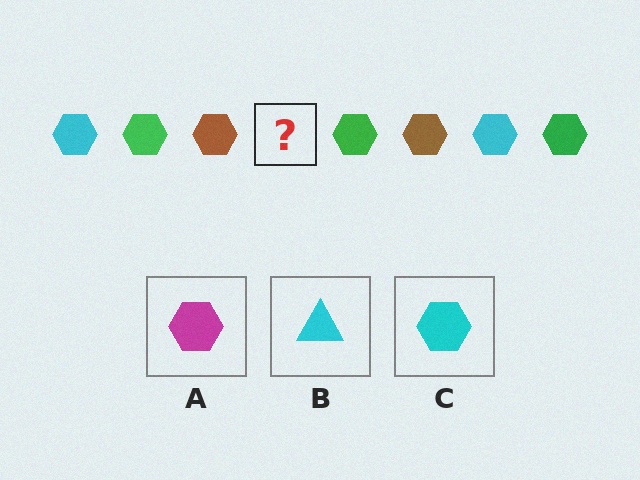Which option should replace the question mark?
Option C.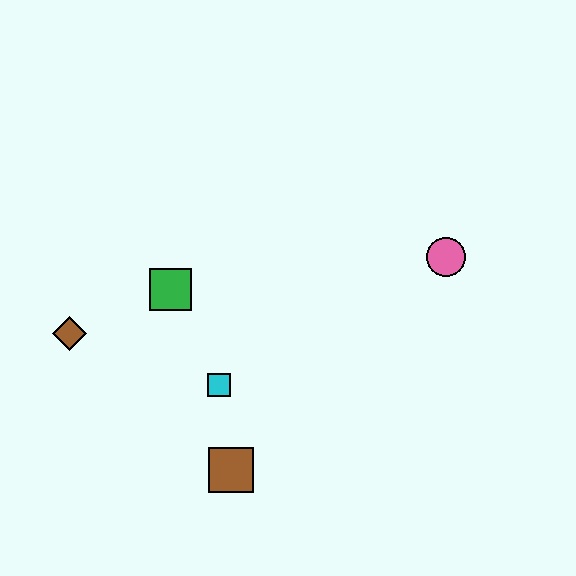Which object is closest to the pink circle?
The cyan square is closest to the pink circle.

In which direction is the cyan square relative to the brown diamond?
The cyan square is to the right of the brown diamond.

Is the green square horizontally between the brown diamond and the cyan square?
Yes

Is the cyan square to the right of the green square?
Yes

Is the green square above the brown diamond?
Yes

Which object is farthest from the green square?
The pink circle is farthest from the green square.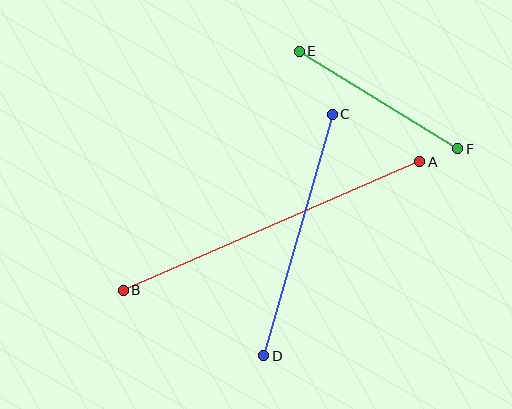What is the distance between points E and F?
The distance is approximately 186 pixels.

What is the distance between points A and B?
The distance is approximately 323 pixels.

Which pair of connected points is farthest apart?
Points A and B are farthest apart.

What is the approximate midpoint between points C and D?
The midpoint is at approximately (298, 235) pixels.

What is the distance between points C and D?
The distance is approximately 251 pixels.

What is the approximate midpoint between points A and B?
The midpoint is at approximately (271, 226) pixels.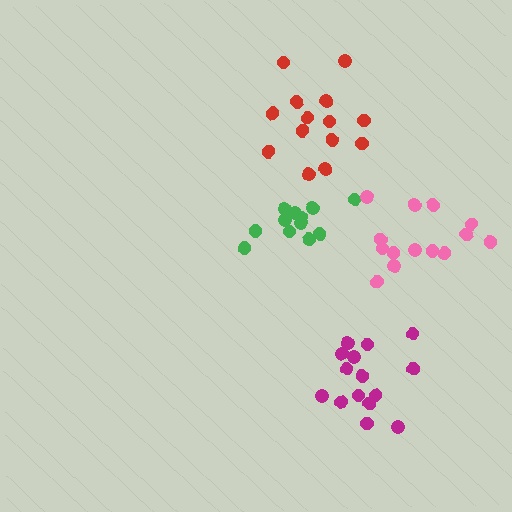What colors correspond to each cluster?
The clusters are colored: green, pink, magenta, red.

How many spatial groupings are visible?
There are 4 spatial groupings.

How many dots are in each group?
Group 1: 13 dots, Group 2: 14 dots, Group 3: 15 dots, Group 4: 14 dots (56 total).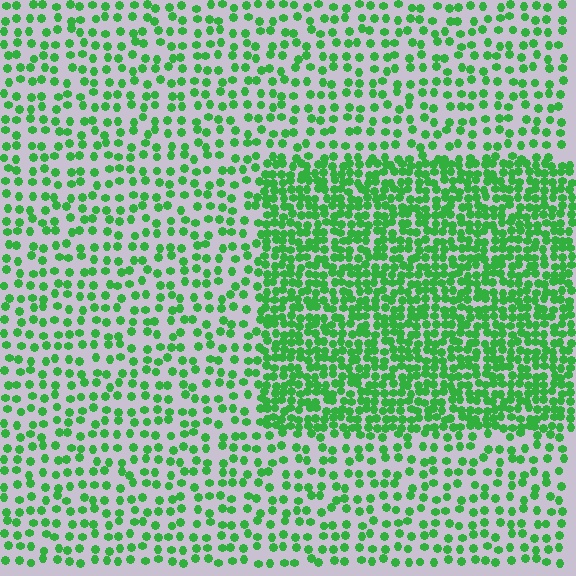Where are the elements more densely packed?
The elements are more densely packed inside the rectangle boundary.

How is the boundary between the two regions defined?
The boundary is defined by a change in element density (approximately 2.2x ratio). All elements are the same color, size, and shape.